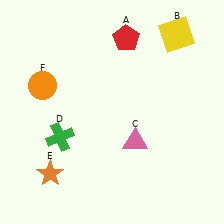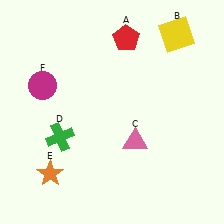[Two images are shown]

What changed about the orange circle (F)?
In Image 1, F is orange. In Image 2, it changed to magenta.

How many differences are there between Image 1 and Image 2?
There is 1 difference between the two images.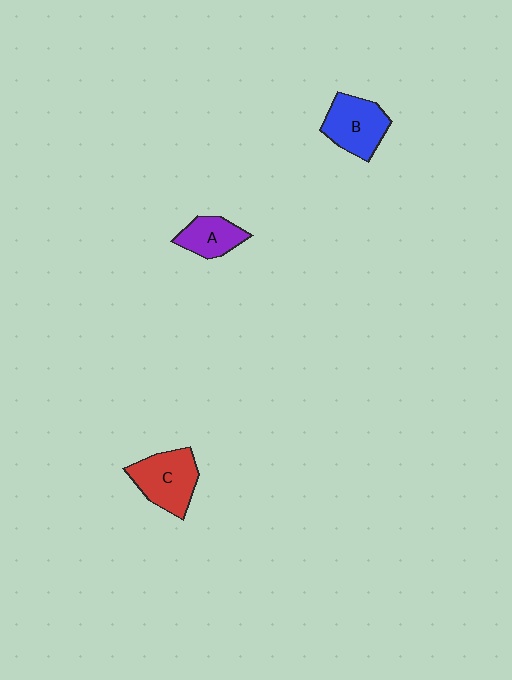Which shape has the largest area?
Shape C (red).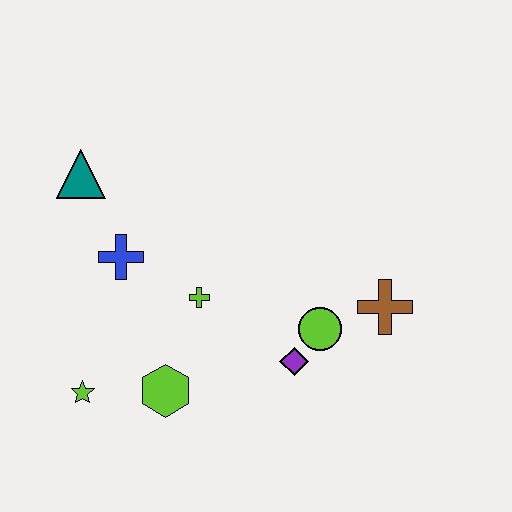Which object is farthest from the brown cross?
The teal triangle is farthest from the brown cross.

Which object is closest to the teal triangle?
The blue cross is closest to the teal triangle.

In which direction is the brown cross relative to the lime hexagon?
The brown cross is to the right of the lime hexagon.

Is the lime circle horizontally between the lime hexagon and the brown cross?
Yes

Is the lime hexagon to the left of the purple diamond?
Yes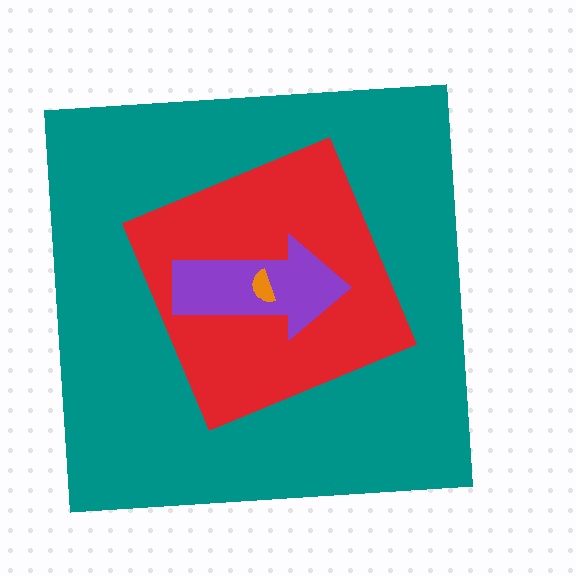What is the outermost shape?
The teal square.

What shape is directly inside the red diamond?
The purple arrow.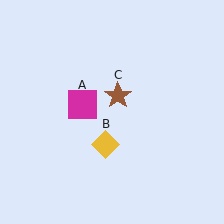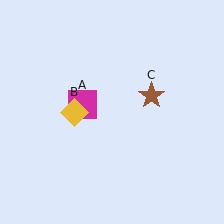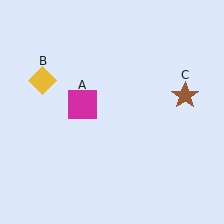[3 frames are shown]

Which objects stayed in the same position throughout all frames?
Magenta square (object A) remained stationary.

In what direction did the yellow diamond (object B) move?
The yellow diamond (object B) moved up and to the left.